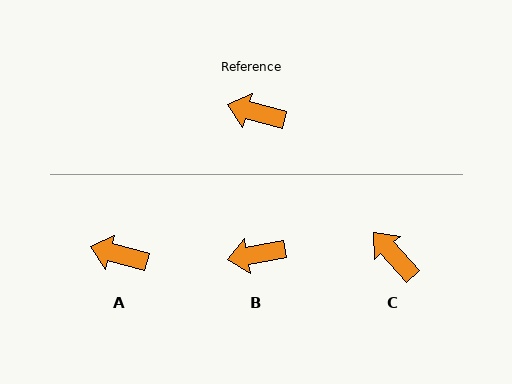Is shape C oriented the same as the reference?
No, it is off by about 33 degrees.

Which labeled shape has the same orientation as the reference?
A.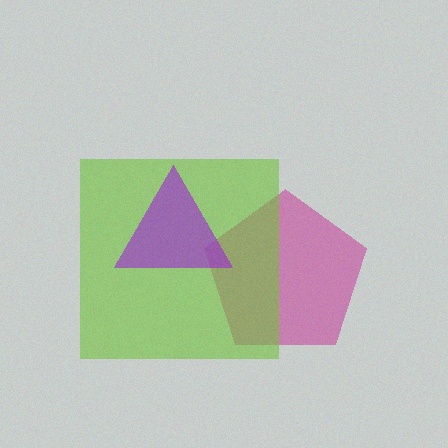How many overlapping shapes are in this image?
There are 3 overlapping shapes in the image.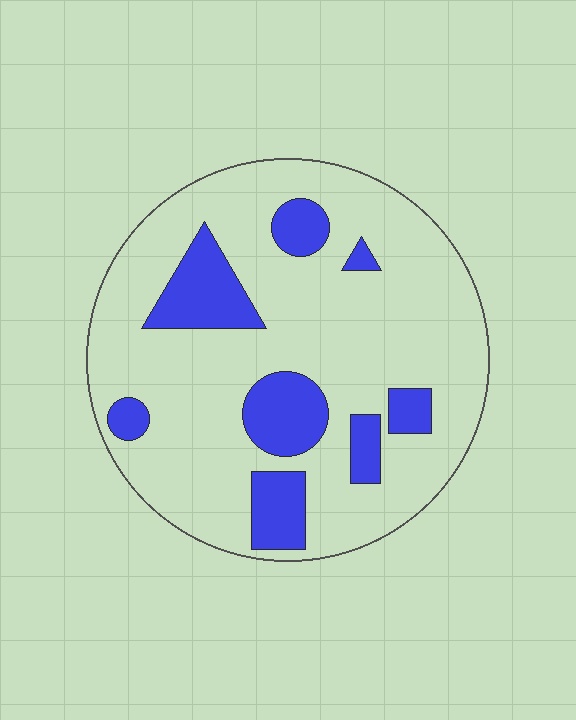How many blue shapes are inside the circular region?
8.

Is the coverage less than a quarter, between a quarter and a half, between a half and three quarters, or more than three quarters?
Less than a quarter.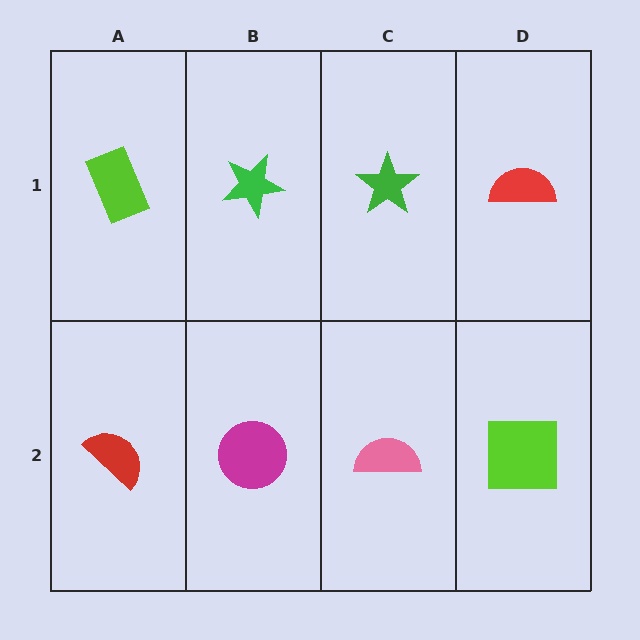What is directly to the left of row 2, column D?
A pink semicircle.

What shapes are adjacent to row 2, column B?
A green star (row 1, column B), a red semicircle (row 2, column A), a pink semicircle (row 2, column C).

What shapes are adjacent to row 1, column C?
A pink semicircle (row 2, column C), a green star (row 1, column B), a red semicircle (row 1, column D).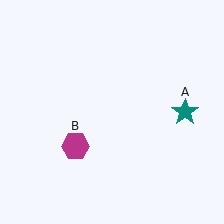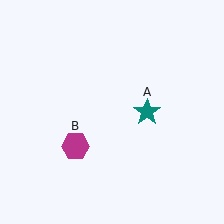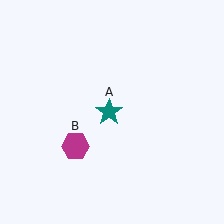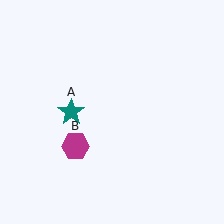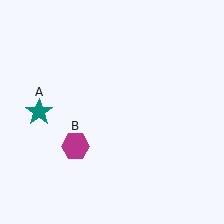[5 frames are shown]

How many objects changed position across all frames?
1 object changed position: teal star (object A).